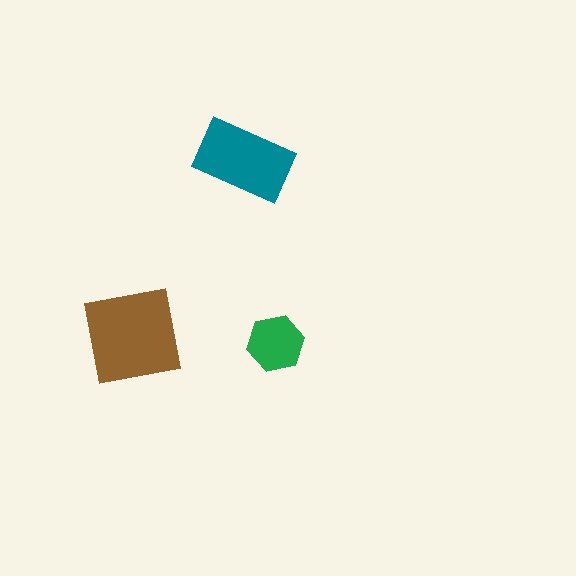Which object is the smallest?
The green hexagon.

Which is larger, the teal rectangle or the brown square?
The brown square.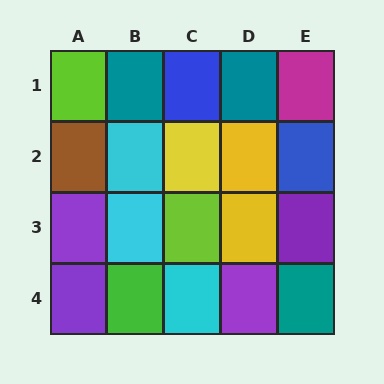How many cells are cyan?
3 cells are cyan.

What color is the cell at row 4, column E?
Teal.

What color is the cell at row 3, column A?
Purple.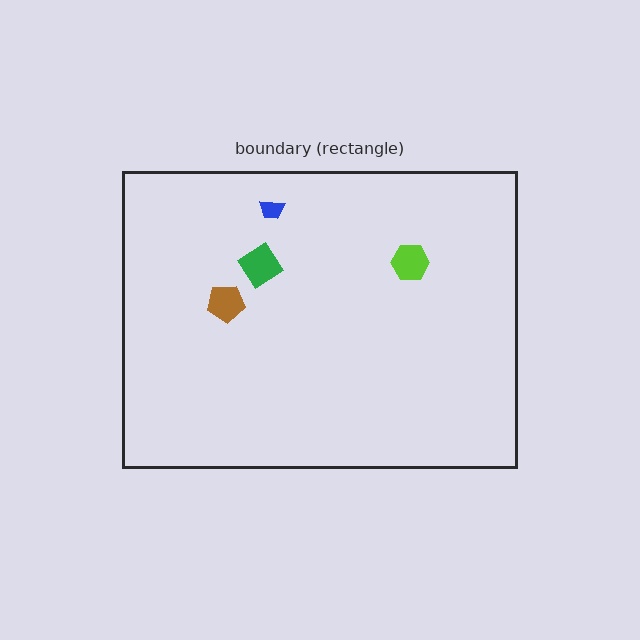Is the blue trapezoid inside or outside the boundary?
Inside.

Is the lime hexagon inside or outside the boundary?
Inside.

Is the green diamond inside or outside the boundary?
Inside.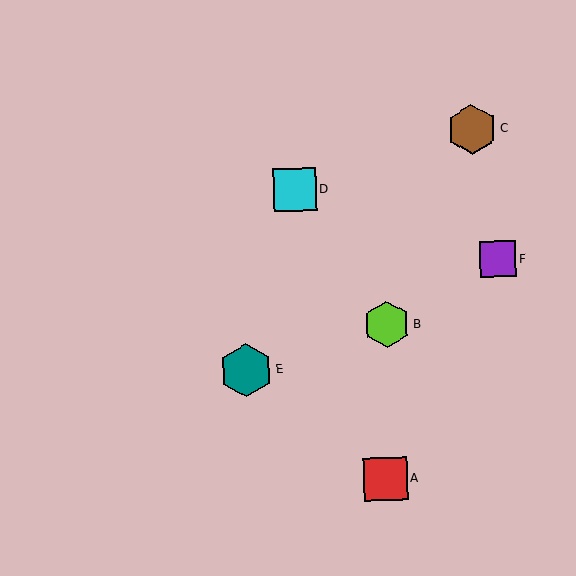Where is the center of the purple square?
The center of the purple square is at (498, 259).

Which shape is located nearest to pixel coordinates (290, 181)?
The cyan square (labeled D) at (295, 190) is nearest to that location.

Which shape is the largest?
The teal hexagon (labeled E) is the largest.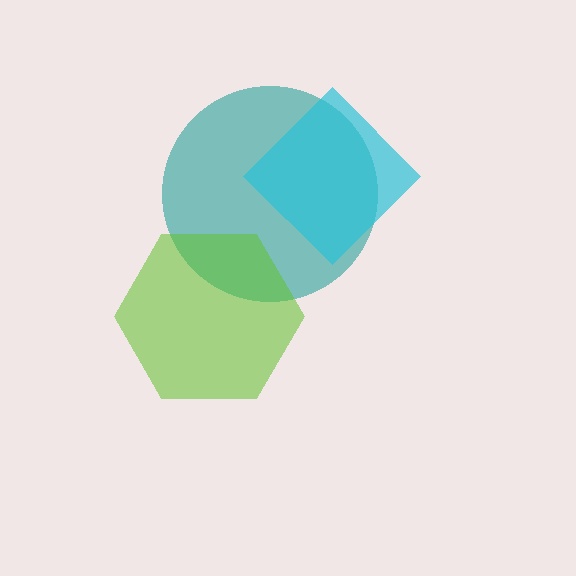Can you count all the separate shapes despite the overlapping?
Yes, there are 3 separate shapes.